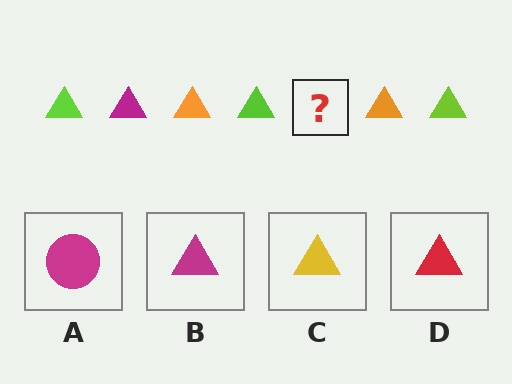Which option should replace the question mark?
Option B.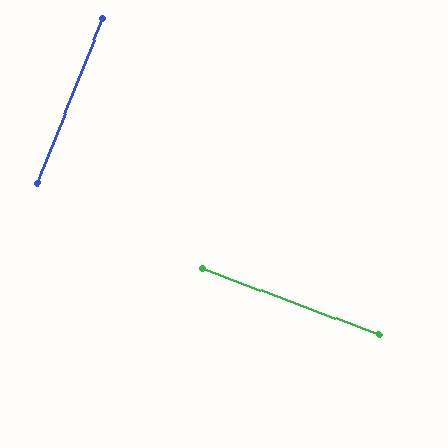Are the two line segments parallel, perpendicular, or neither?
Perpendicular — they meet at approximately 89°.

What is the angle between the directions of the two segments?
Approximately 89 degrees.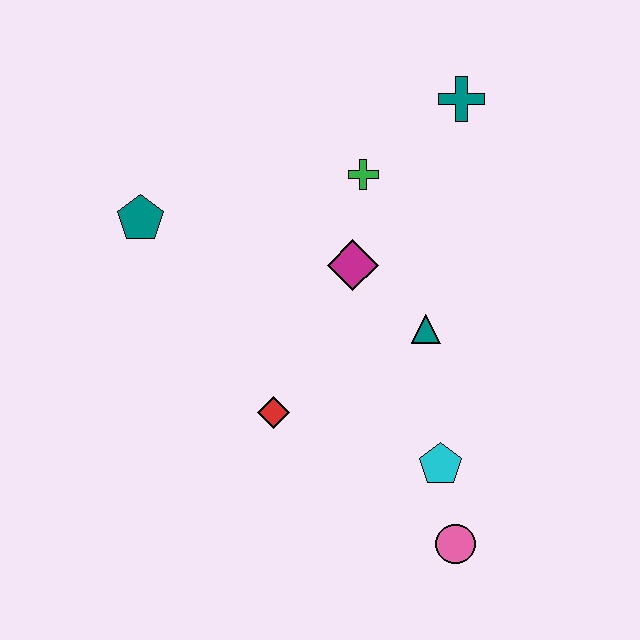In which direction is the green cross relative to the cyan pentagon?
The green cross is above the cyan pentagon.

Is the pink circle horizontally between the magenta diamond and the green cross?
No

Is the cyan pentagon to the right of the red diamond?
Yes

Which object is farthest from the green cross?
The pink circle is farthest from the green cross.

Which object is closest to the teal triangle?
The magenta diamond is closest to the teal triangle.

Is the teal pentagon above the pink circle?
Yes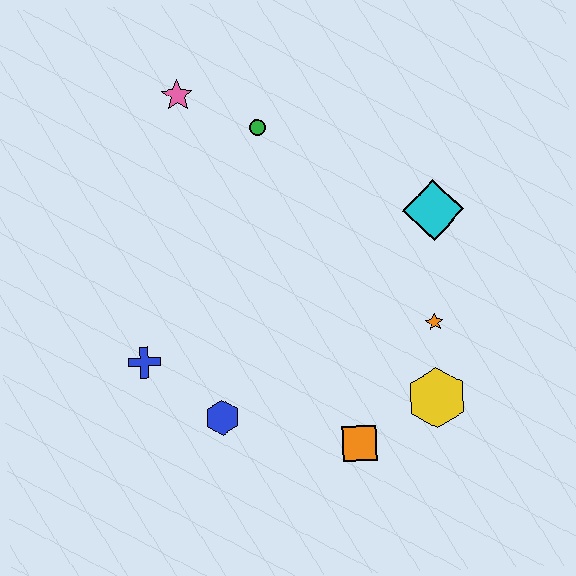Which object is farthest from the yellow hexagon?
The pink star is farthest from the yellow hexagon.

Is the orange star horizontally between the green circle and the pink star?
No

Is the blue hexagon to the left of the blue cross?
No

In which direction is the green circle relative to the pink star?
The green circle is to the right of the pink star.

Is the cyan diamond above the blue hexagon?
Yes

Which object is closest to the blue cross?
The blue hexagon is closest to the blue cross.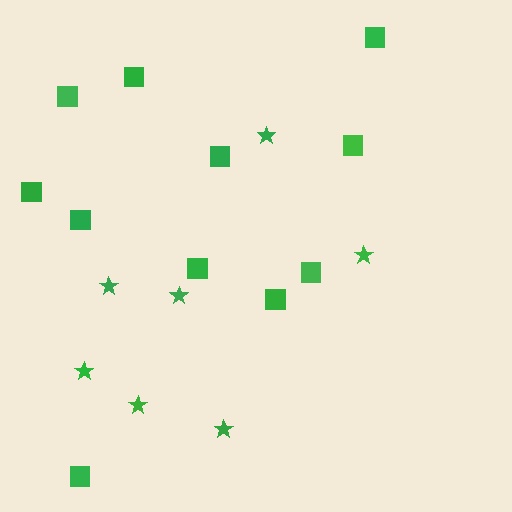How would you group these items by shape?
There are 2 groups: one group of stars (7) and one group of squares (11).